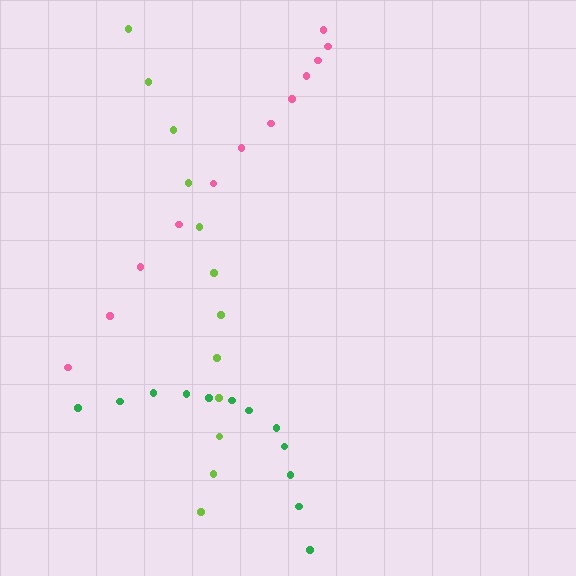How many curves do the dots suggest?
There are 3 distinct paths.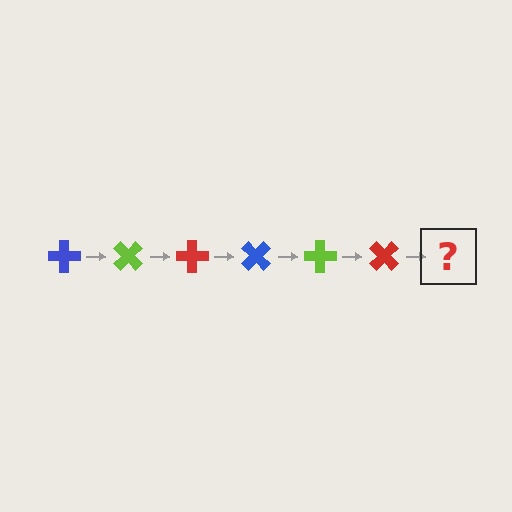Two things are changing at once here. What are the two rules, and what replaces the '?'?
The two rules are that it rotates 45 degrees each step and the color cycles through blue, lime, and red. The '?' should be a blue cross, rotated 270 degrees from the start.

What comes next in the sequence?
The next element should be a blue cross, rotated 270 degrees from the start.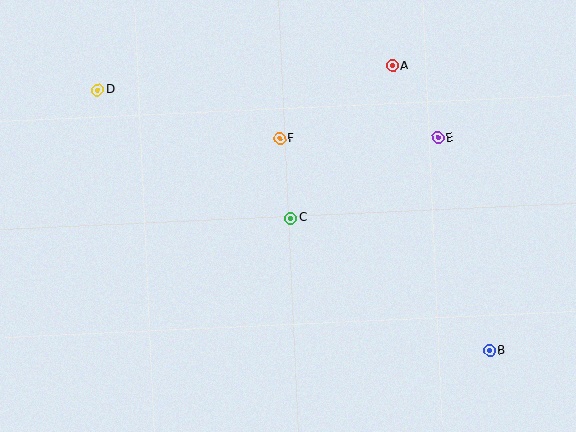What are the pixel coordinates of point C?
Point C is at (291, 218).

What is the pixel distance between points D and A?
The distance between D and A is 296 pixels.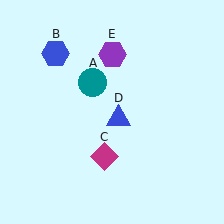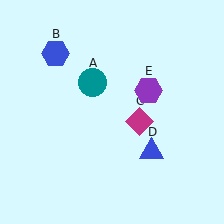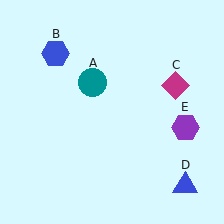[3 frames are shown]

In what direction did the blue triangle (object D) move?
The blue triangle (object D) moved down and to the right.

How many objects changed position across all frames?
3 objects changed position: magenta diamond (object C), blue triangle (object D), purple hexagon (object E).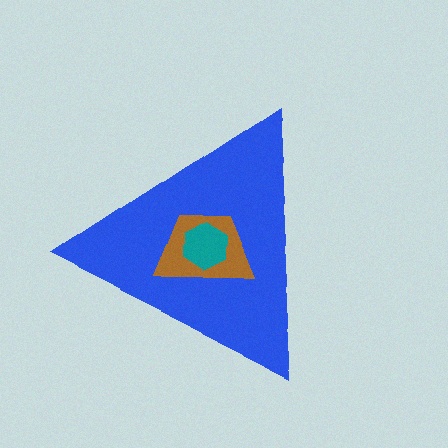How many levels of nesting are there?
3.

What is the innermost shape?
The teal hexagon.